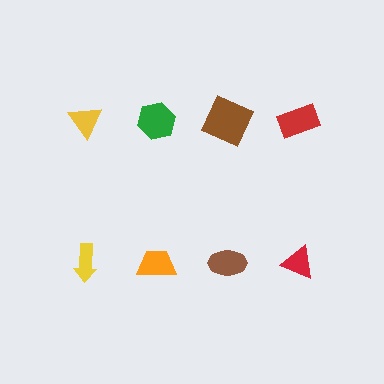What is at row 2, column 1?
A yellow arrow.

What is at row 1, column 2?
A green hexagon.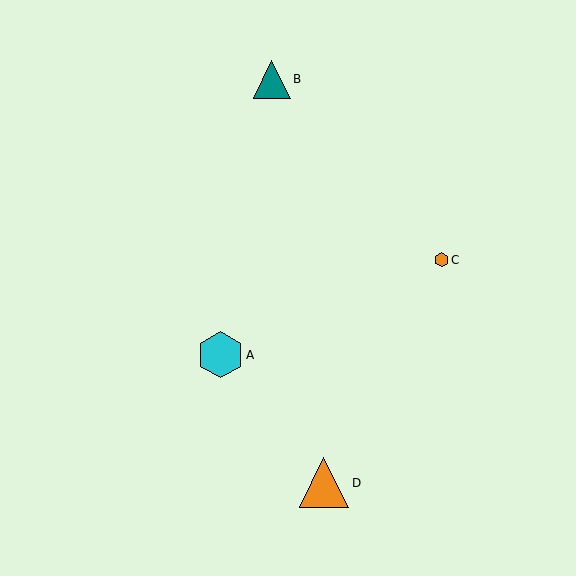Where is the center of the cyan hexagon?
The center of the cyan hexagon is at (220, 355).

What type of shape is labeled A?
Shape A is a cyan hexagon.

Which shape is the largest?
The orange triangle (labeled D) is the largest.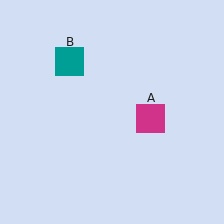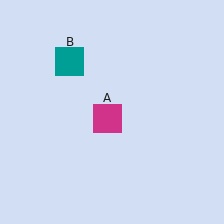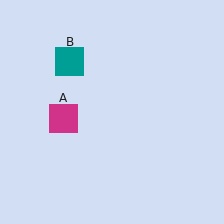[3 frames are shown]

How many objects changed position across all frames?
1 object changed position: magenta square (object A).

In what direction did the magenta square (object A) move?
The magenta square (object A) moved left.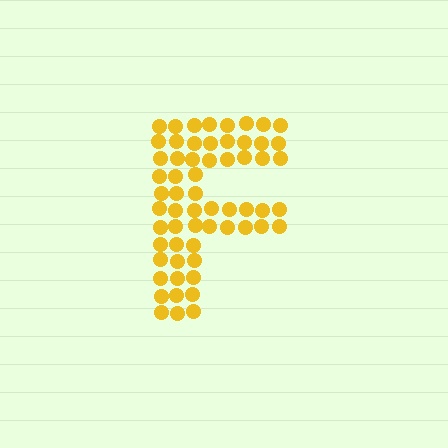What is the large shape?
The large shape is the letter F.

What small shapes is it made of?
It is made of small circles.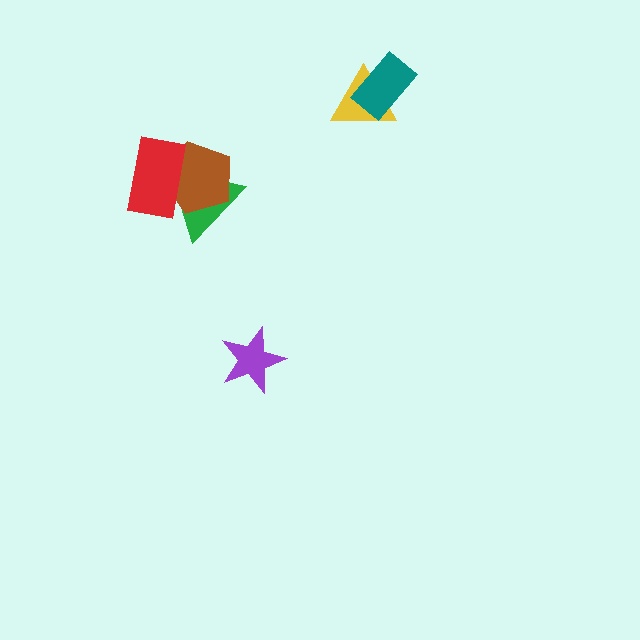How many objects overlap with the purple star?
0 objects overlap with the purple star.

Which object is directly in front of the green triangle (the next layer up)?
The brown pentagon is directly in front of the green triangle.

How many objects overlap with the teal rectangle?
1 object overlaps with the teal rectangle.